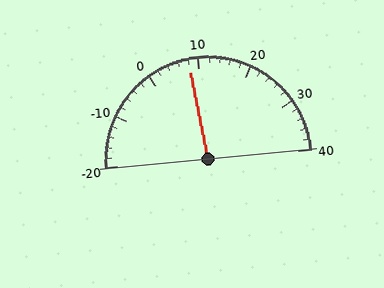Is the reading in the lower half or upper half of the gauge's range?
The reading is in the lower half of the range (-20 to 40).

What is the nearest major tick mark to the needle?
The nearest major tick mark is 10.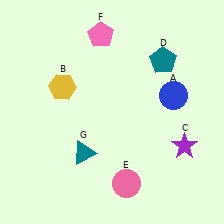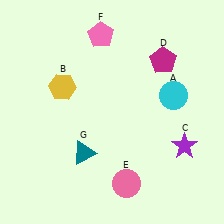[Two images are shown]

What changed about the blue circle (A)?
In Image 1, A is blue. In Image 2, it changed to cyan.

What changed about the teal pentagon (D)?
In Image 1, D is teal. In Image 2, it changed to magenta.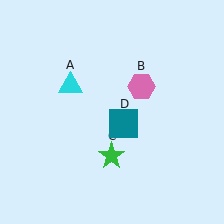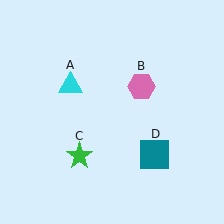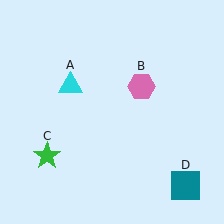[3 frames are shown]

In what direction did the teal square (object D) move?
The teal square (object D) moved down and to the right.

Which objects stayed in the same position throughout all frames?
Cyan triangle (object A) and pink hexagon (object B) remained stationary.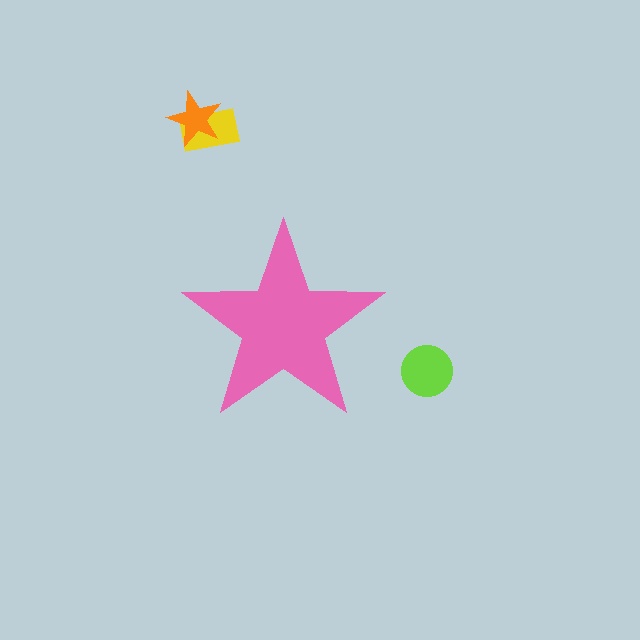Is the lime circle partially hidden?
No, the lime circle is fully visible.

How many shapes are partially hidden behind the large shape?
0 shapes are partially hidden.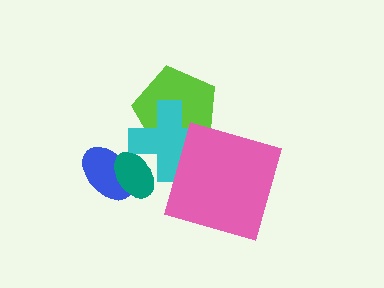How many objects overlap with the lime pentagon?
1 object overlaps with the lime pentagon.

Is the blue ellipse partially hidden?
Yes, it is partially covered by another shape.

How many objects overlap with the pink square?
1 object overlaps with the pink square.